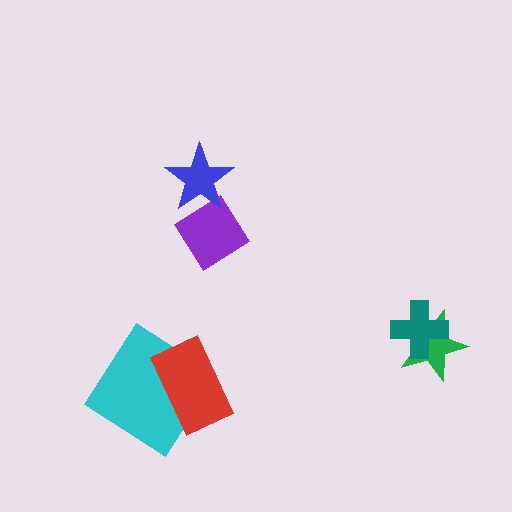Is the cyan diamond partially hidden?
Yes, it is partially covered by another shape.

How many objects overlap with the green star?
1 object overlaps with the green star.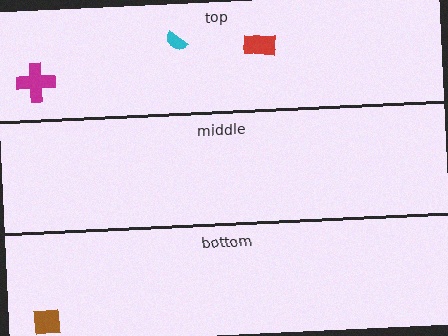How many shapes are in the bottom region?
1.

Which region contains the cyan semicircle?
The top region.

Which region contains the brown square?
The bottom region.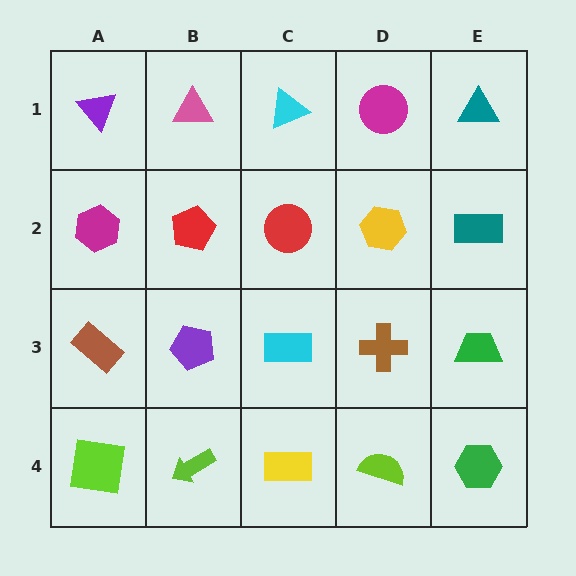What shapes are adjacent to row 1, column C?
A red circle (row 2, column C), a pink triangle (row 1, column B), a magenta circle (row 1, column D).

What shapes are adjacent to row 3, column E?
A teal rectangle (row 2, column E), a green hexagon (row 4, column E), a brown cross (row 3, column D).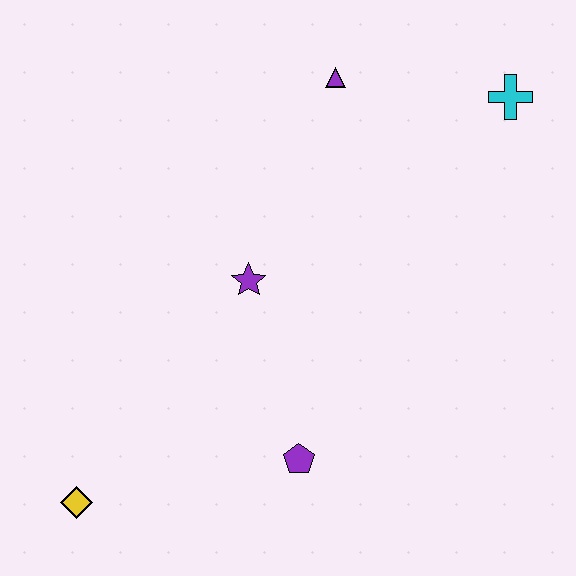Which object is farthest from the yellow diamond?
The cyan cross is farthest from the yellow diamond.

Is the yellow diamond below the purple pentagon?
Yes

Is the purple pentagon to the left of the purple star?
No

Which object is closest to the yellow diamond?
The purple pentagon is closest to the yellow diamond.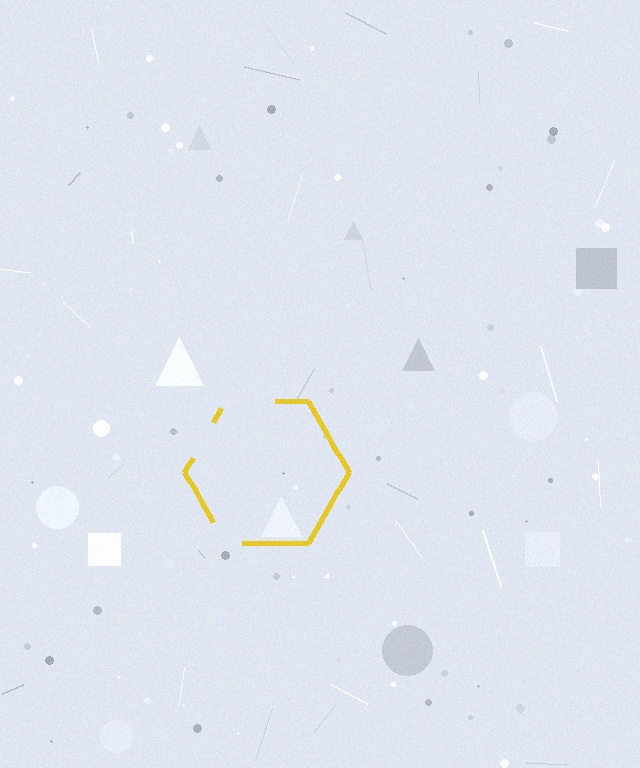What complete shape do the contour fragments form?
The contour fragments form a hexagon.